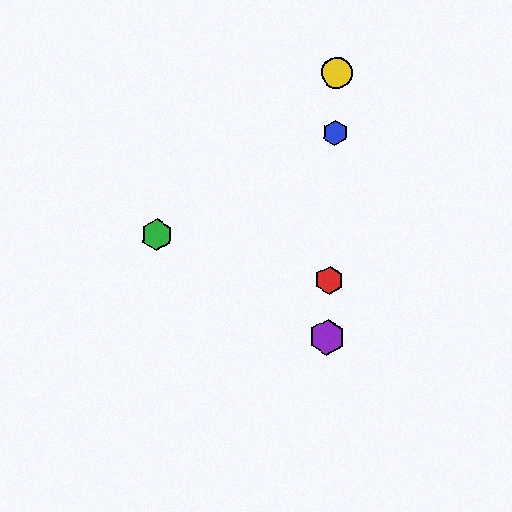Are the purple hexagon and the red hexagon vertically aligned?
Yes, both are at x≈327.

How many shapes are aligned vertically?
4 shapes (the red hexagon, the blue hexagon, the yellow circle, the purple hexagon) are aligned vertically.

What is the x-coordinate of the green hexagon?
The green hexagon is at x≈157.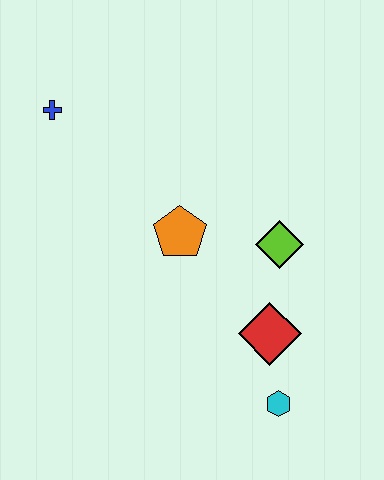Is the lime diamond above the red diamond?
Yes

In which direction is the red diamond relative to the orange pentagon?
The red diamond is below the orange pentagon.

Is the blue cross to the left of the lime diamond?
Yes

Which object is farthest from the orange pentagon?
The cyan hexagon is farthest from the orange pentagon.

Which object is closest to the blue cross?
The orange pentagon is closest to the blue cross.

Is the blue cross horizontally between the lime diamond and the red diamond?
No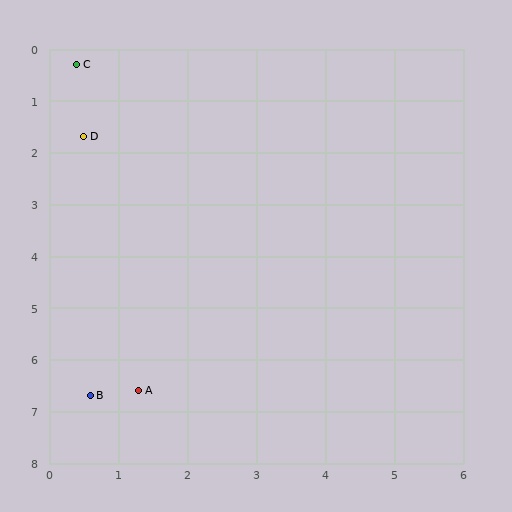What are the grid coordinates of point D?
Point D is at approximately (0.5, 1.7).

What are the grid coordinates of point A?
Point A is at approximately (1.3, 6.6).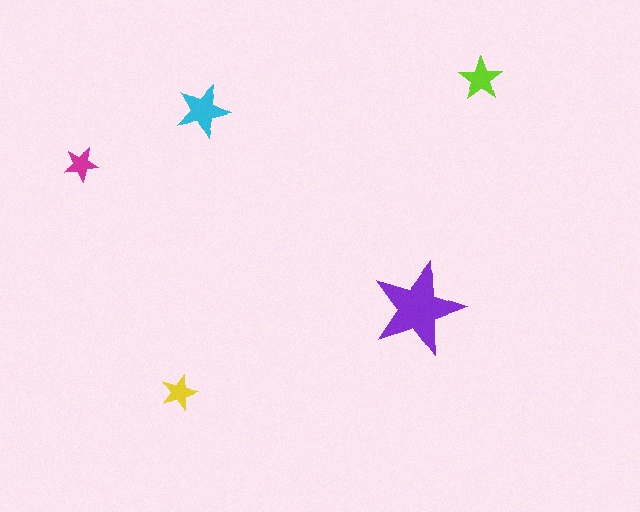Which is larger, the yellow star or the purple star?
The purple one.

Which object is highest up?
The lime star is topmost.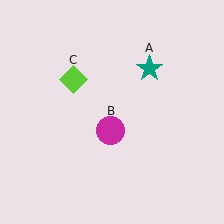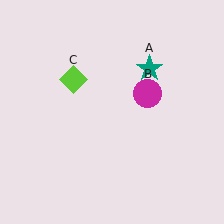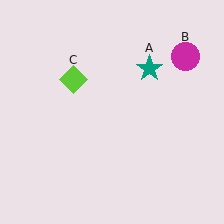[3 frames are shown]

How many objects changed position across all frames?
1 object changed position: magenta circle (object B).